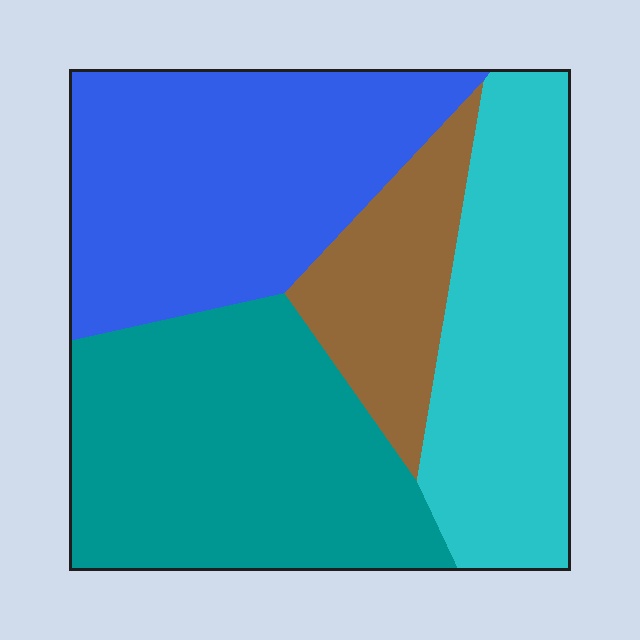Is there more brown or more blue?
Blue.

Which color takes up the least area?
Brown, at roughly 15%.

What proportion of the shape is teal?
Teal covers 32% of the shape.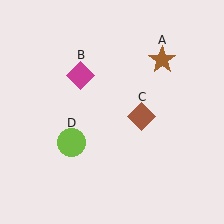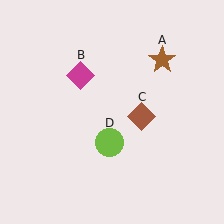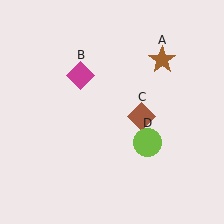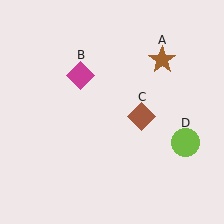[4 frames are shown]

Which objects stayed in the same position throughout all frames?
Brown star (object A) and magenta diamond (object B) and brown diamond (object C) remained stationary.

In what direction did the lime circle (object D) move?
The lime circle (object D) moved right.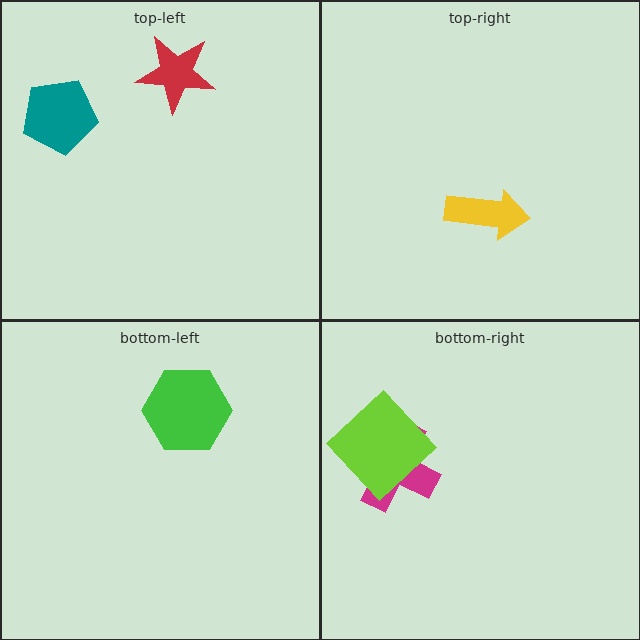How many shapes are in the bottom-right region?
2.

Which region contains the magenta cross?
The bottom-right region.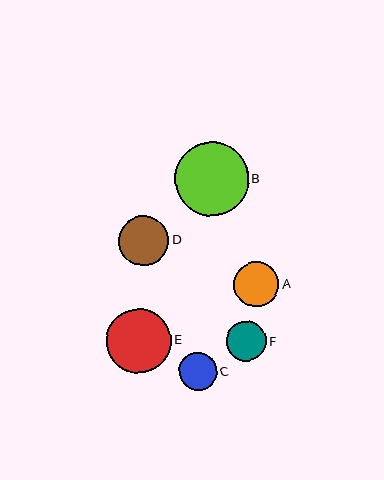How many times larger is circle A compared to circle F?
Circle A is approximately 1.1 times the size of circle F.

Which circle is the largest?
Circle B is the largest with a size of approximately 74 pixels.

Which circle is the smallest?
Circle C is the smallest with a size of approximately 38 pixels.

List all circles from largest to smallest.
From largest to smallest: B, E, D, A, F, C.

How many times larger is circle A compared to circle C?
Circle A is approximately 1.2 times the size of circle C.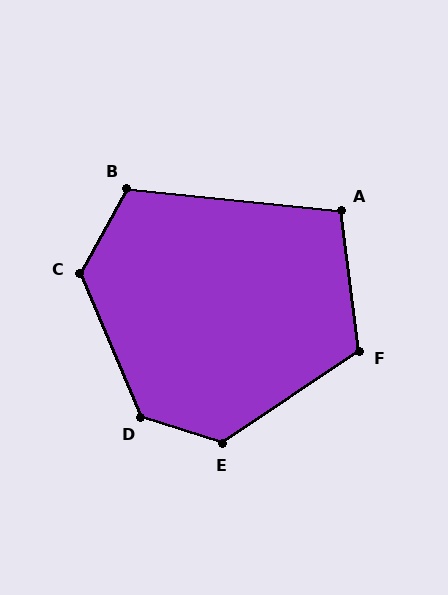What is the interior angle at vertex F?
Approximately 116 degrees (obtuse).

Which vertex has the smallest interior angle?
A, at approximately 103 degrees.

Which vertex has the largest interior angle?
D, at approximately 131 degrees.